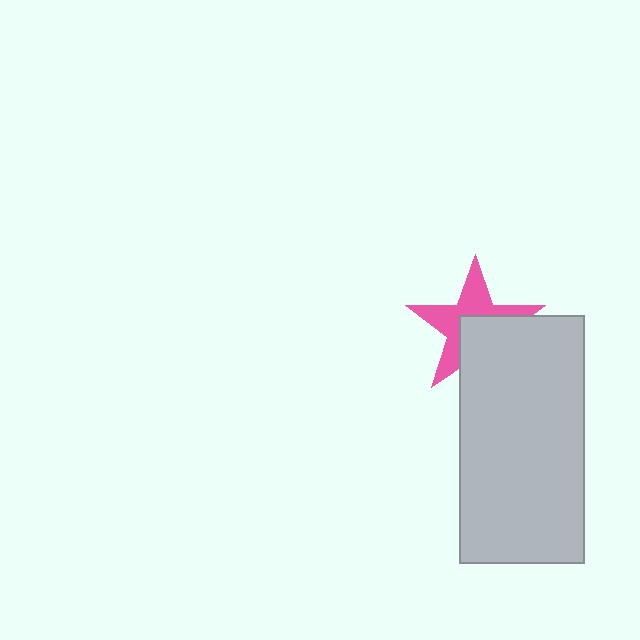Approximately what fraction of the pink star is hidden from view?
Roughly 44% of the pink star is hidden behind the light gray rectangle.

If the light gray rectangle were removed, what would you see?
You would see the complete pink star.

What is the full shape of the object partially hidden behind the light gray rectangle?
The partially hidden object is a pink star.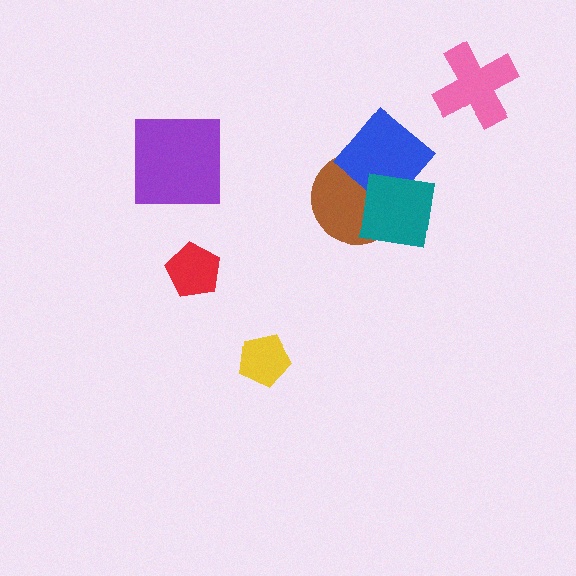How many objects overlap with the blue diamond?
2 objects overlap with the blue diamond.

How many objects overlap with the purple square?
0 objects overlap with the purple square.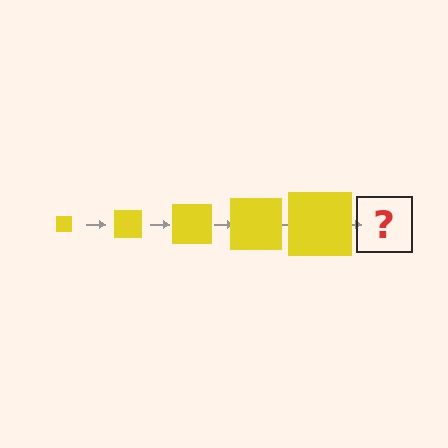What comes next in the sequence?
The next element should be a yellow square, larger than the previous one.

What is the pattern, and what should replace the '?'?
The pattern is that the square gets progressively larger each step. The '?' should be a yellow square, larger than the previous one.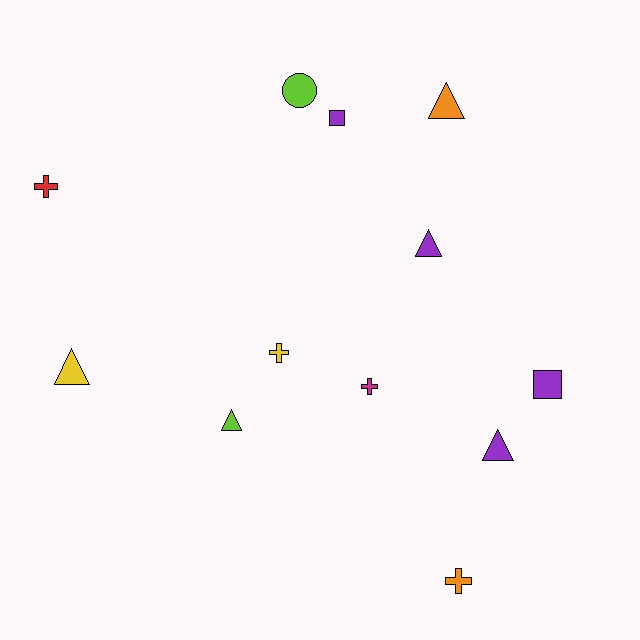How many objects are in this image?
There are 12 objects.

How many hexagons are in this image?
There are no hexagons.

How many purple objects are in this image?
There are 4 purple objects.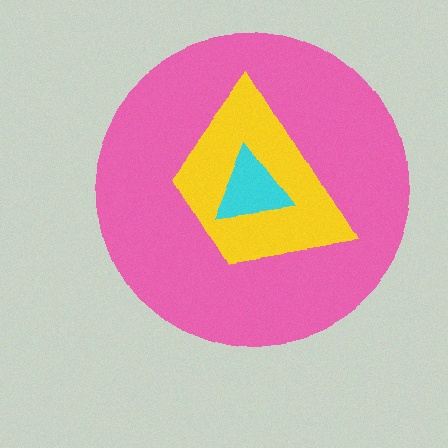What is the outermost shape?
The pink circle.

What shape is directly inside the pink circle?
The yellow trapezoid.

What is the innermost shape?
The cyan triangle.